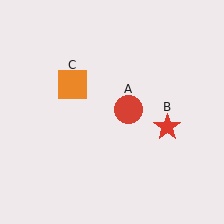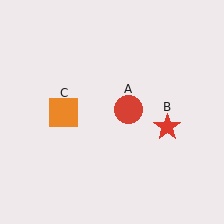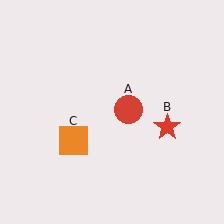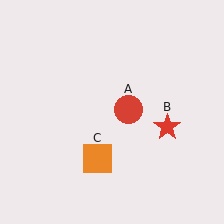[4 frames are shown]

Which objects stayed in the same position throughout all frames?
Red circle (object A) and red star (object B) remained stationary.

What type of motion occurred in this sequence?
The orange square (object C) rotated counterclockwise around the center of the scene.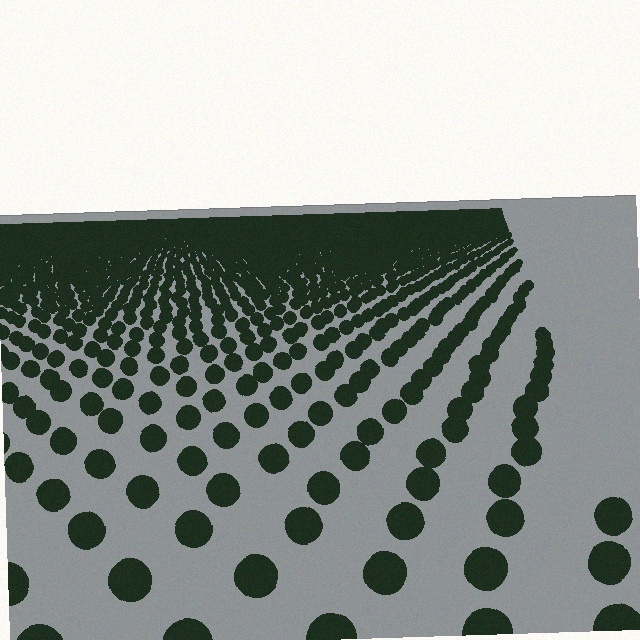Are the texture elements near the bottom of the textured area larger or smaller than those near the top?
Larger. Near the bottom, elements are closer to the viewer and appear at a bigger on-screen size.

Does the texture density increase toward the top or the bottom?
Density increases toward the top.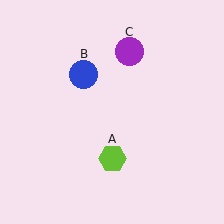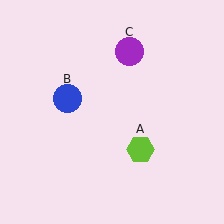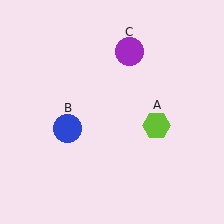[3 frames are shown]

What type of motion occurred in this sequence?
The lime hexagon (object A), blue circle (object B) rotated counterclockwise around the center of the scene.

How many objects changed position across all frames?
2 objects changed position: lime hexagon (object A), blue circle (object B).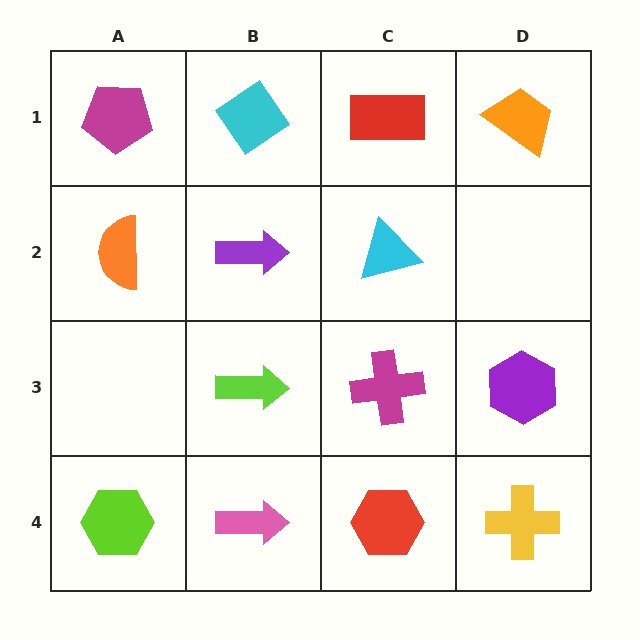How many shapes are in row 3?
3 shapes.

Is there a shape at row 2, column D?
No, that cell is empty.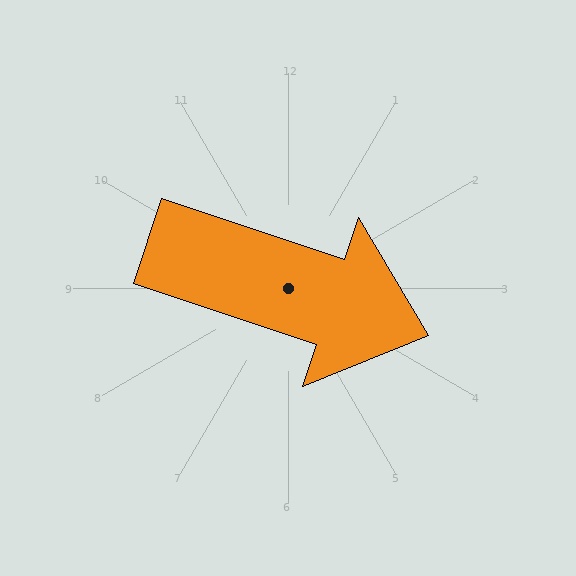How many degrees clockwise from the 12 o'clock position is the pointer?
Approximately 108 degrees.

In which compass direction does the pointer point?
East.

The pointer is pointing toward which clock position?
Roughly 4 o'clock.